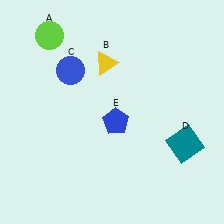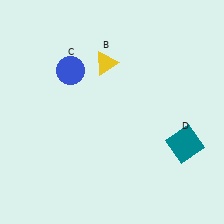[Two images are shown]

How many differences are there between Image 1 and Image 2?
There are 2 differences between the two images.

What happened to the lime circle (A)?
The lime circle (A) was removed in Image 2. It was in the top-left area of Image 1.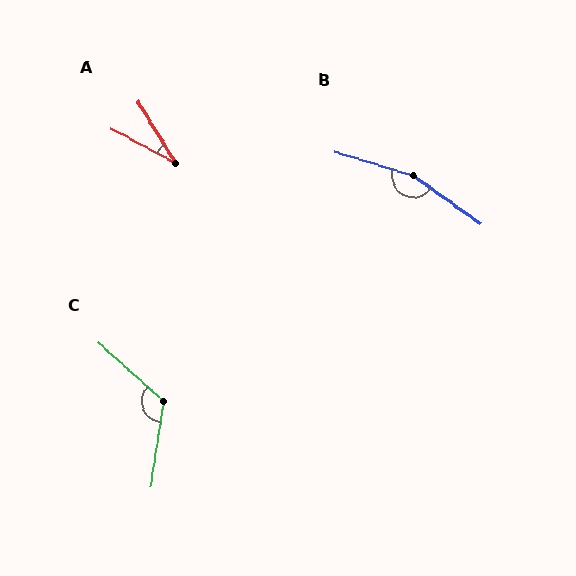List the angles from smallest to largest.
A (30°), C (123°), B (161°).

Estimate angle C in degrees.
Approximately 123 degrees.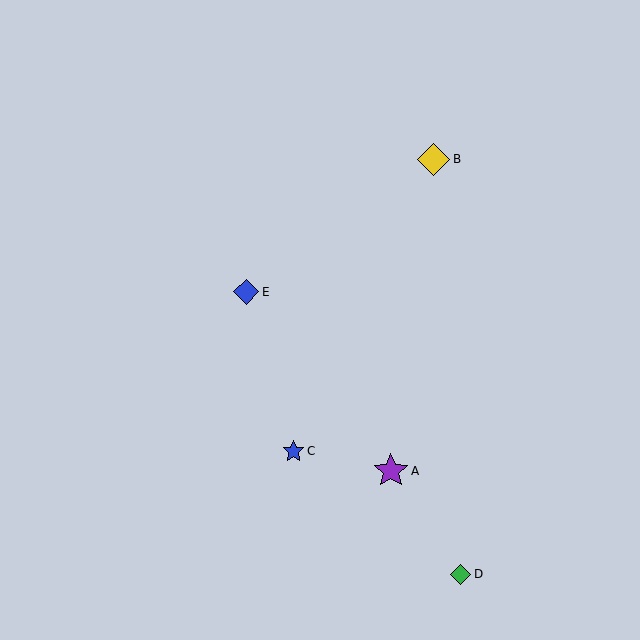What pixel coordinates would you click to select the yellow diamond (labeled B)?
Click at (433, 159) to select the yellow diamond B.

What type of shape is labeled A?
Shape A is a purple star.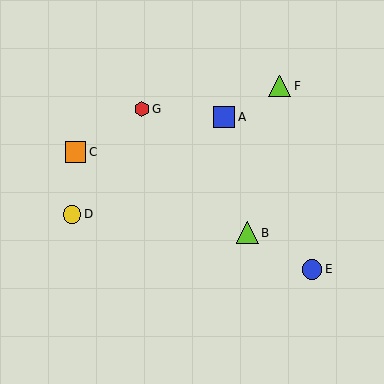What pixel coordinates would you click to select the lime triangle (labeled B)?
Click at (248, 233) to select the lime triangle B.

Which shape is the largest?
The lime triangle (labeled F) is the largest.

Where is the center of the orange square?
The center of the orange square is at (75, 152).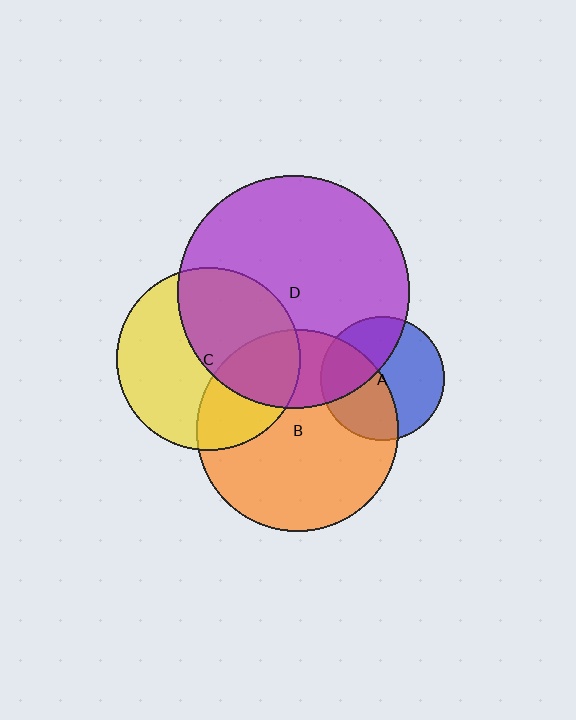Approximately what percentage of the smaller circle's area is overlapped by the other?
Approximately 35%.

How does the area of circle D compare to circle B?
Approximately 1.3 times.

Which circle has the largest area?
Circle D (purple).